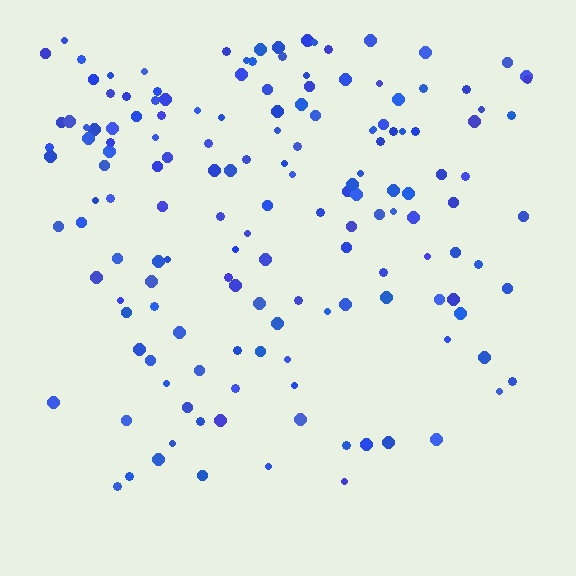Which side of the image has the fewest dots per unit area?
The bottom.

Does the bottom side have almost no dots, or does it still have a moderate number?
Still a moderate number, just noticeably fewer than the top.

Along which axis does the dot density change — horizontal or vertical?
Vertical.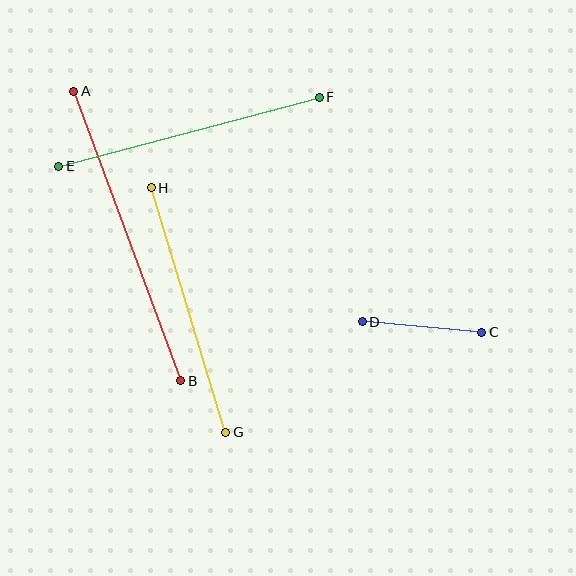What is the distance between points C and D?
The distance is approximately 120 pixels.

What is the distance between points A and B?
The distance is approximately 309 pixels.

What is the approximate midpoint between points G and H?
The midpoint is at approximately (188, 310) pixels.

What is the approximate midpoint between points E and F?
The midpoint is at approximately (189, 132) pixels.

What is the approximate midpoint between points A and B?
The midpoint is at approximately (127, 236) pixels.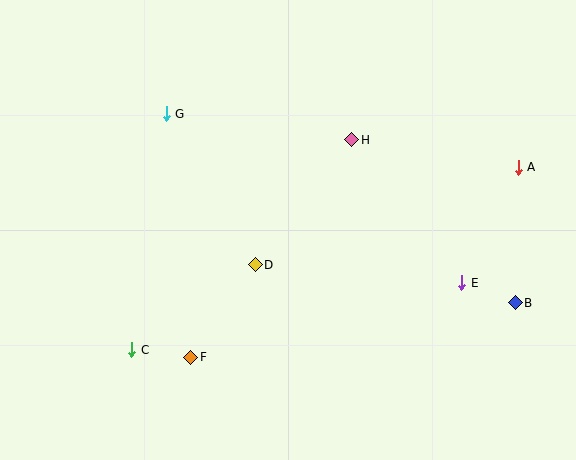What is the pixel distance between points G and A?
The distance between G and A is 357 pixels.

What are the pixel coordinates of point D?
Point D is at (255, 265).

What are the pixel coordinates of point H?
Point H is at (352, 140).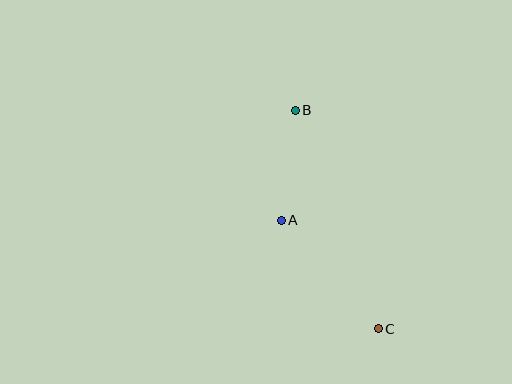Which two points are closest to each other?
Points A and B are closest to each other.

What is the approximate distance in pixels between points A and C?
The distance between A and C is approximately 146 pixels.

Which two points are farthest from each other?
Points B and C are farthest from each other.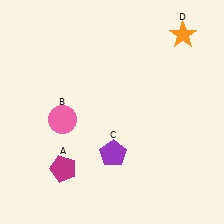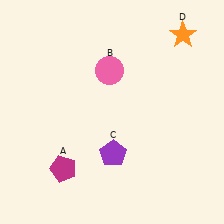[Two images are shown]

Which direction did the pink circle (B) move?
The pink circle (B) moved up.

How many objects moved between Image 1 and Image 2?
1 object moved between the two images.